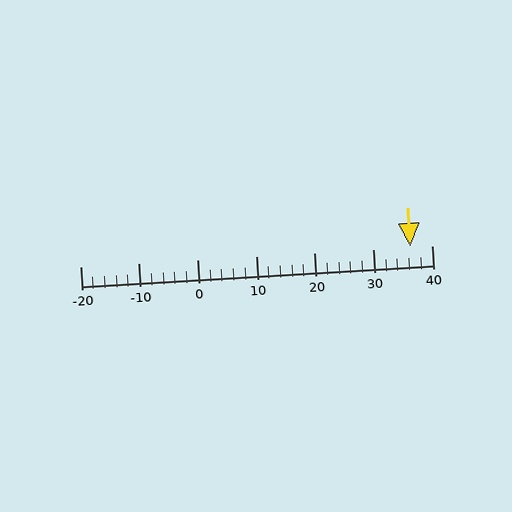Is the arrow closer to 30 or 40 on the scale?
The arrow is closer to 40.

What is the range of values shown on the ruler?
The ruler shows values from -20 to 40.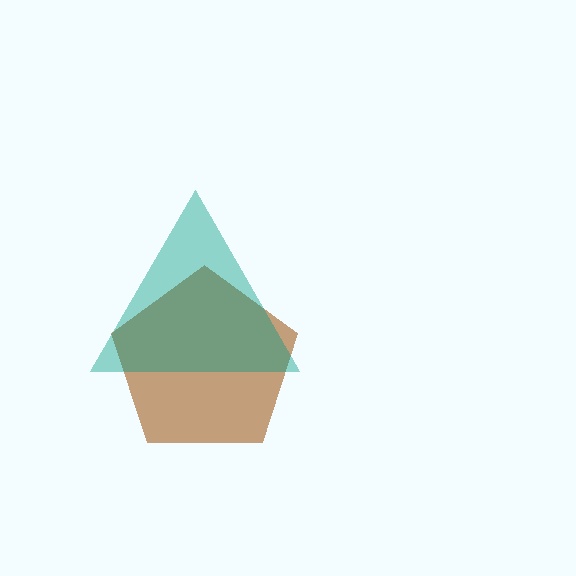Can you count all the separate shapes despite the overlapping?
Yes, there are 2 separate shapes.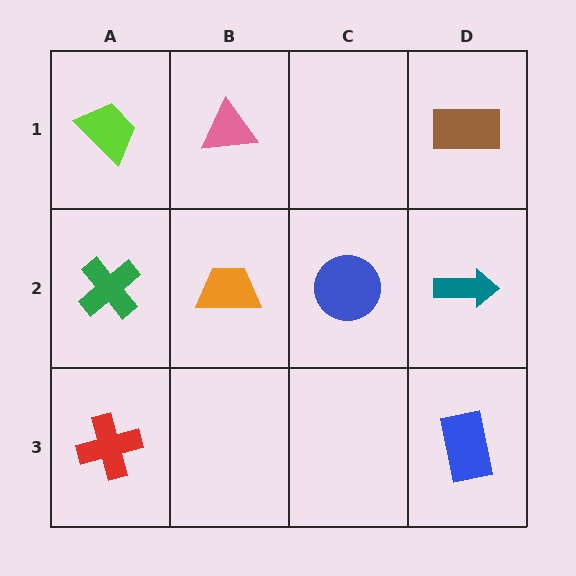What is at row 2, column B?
An orange trapezoid.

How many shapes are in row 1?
3 shapes.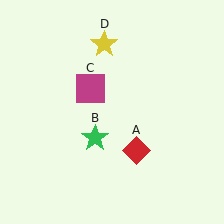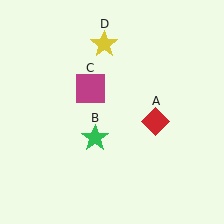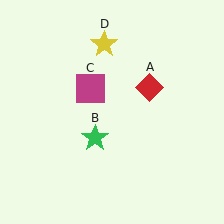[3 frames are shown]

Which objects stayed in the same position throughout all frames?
Green star (object B) and magenta square (object C) and yellow star (object D) remained stationary.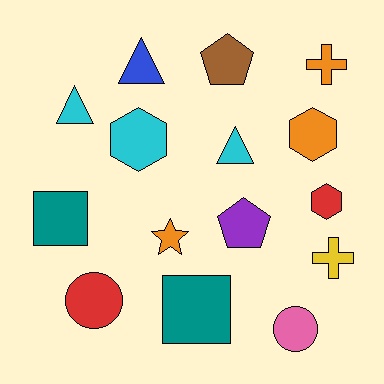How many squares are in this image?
There are 2 squares.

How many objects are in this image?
There are 15 objects.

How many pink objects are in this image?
There is 1 pink object.